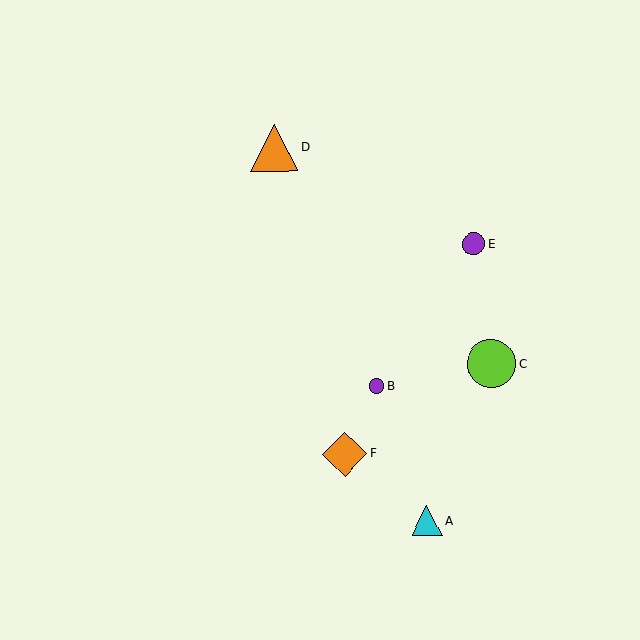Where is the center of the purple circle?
The center of the purple circle is at (473, 244).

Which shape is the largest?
The lime circle (labeled C) is the largest.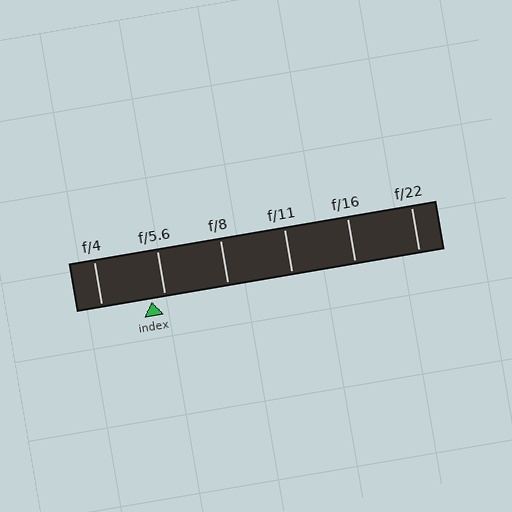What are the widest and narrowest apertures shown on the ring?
The widest aperture shown is f/4 and the narrowest is f/22.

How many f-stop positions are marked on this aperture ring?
There are 6 f-stop positions marked.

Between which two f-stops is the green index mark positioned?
The index mark is between f/4 and f/5.6.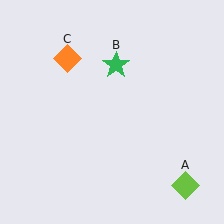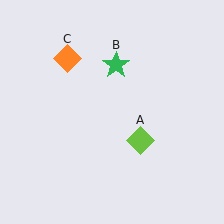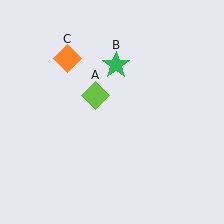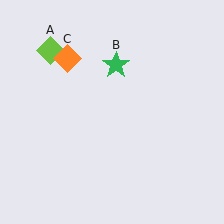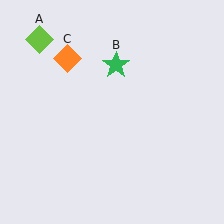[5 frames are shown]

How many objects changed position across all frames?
1 object changed position: lime diamond (object A).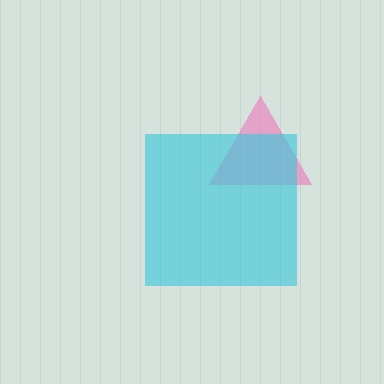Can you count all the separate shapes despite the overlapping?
Yes, there are 2 separate shapes.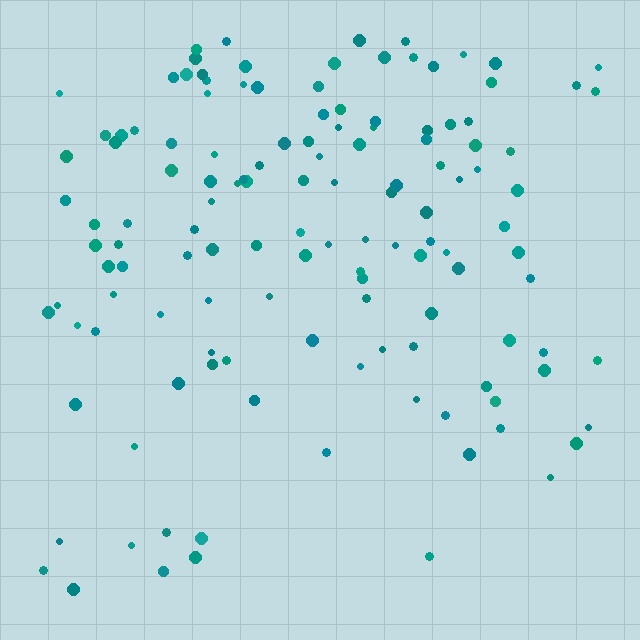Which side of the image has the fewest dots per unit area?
The bottom.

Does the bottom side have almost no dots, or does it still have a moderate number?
Still a moderate number, just noticeably fewer than the top.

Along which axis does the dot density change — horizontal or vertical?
Vertical.